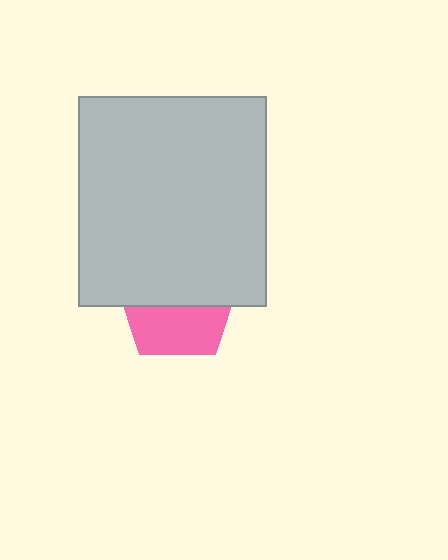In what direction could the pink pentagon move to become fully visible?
The pink pentagon could move down. That would shift it out from behind the light gray rectangle entirely.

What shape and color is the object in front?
The object in front is a light gray rectangle.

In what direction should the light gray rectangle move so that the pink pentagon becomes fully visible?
The light gray rectangle should move up. That is the shortest direction to clear the overlap and leave the pink pentagon fully visible.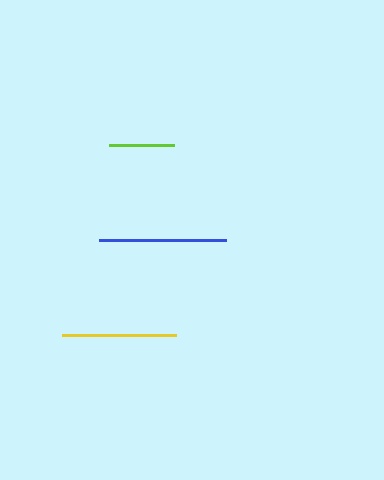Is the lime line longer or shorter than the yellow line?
The yellow line is longer than the lime line.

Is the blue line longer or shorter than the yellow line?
The blue line is longer than the yellow line.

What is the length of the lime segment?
The lime segment is approximately 64 pixels long.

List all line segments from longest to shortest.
From longest to shortest: blue, yellow, lime.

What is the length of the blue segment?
The blue segment is approximately 127 pixels long.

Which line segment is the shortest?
The lime line is the shortest at approximately 64 pixels.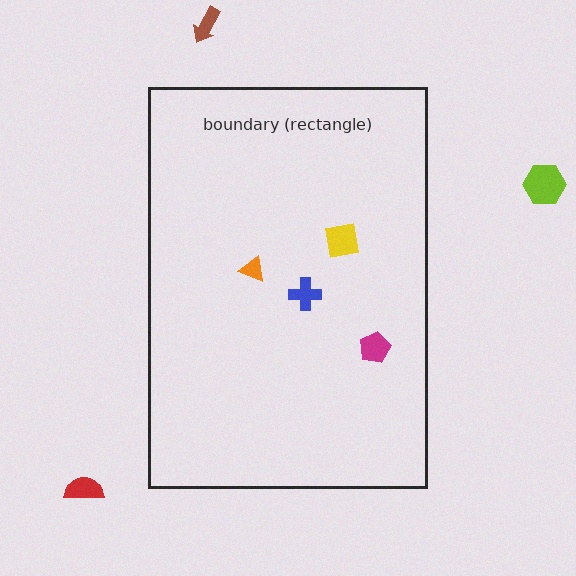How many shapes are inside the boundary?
4 inside, 3 outside.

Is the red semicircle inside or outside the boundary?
Outside.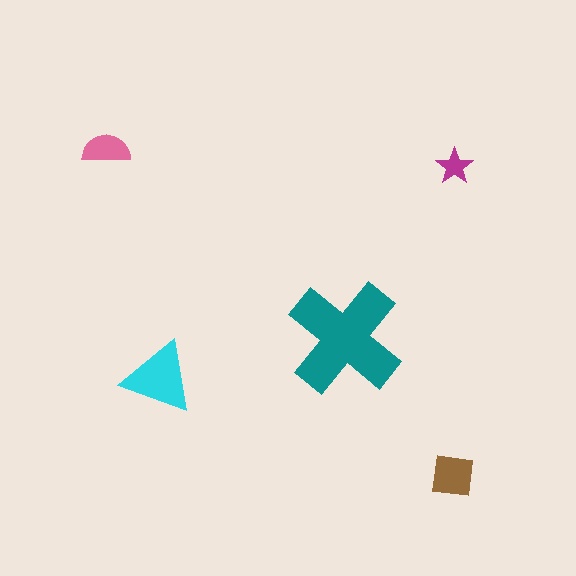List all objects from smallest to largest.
The magenta star, the pink semicircle, the brown square, the cyan triangle, the teal cross.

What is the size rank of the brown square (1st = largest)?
3rd.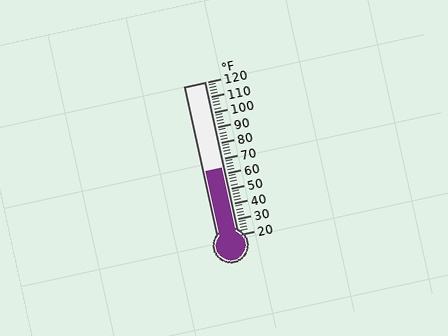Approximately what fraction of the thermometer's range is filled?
The thermometer is filled to approximately 45% of its range.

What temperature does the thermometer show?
The thermometer shows approximately 64°F.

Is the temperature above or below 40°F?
The temperature is above 40°F.